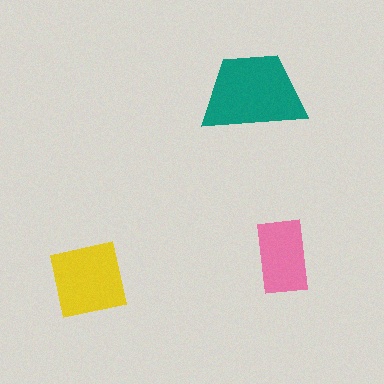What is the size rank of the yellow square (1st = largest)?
2nd.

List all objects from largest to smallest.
The teal trapezoid, the yellow square, the pink rectangle.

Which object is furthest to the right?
The pink rectangle is rightmost.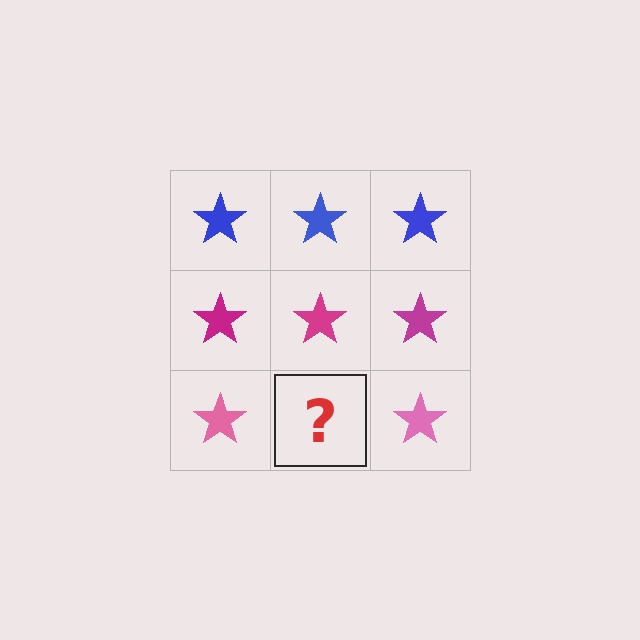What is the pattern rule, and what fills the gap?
The rule is that each row has a consistent color. The gap should be filled with a pink star.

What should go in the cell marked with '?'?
The missing cell should contain a pink star.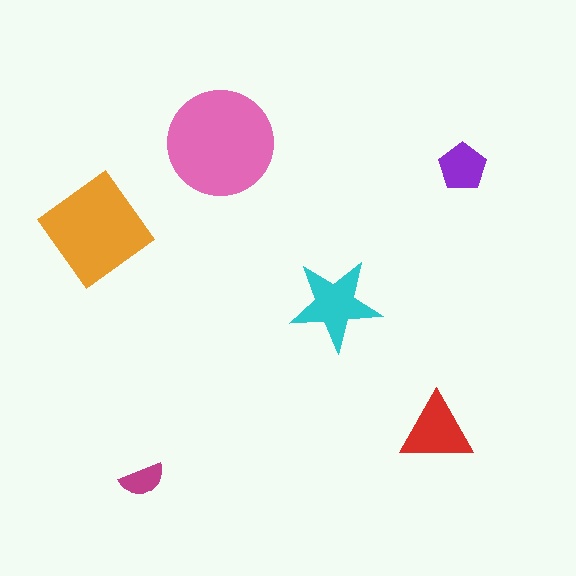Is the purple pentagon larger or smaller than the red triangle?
Smaller.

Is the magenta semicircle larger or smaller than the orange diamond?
Smaller.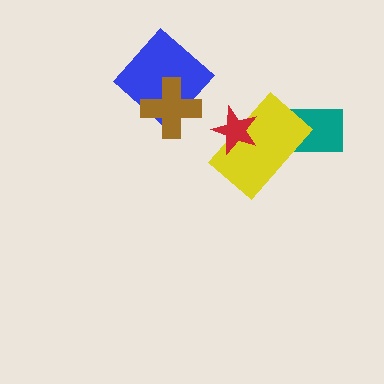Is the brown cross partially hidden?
No, no other shape covers it.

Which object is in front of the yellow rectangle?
The red star is in front of the yellow rectangle.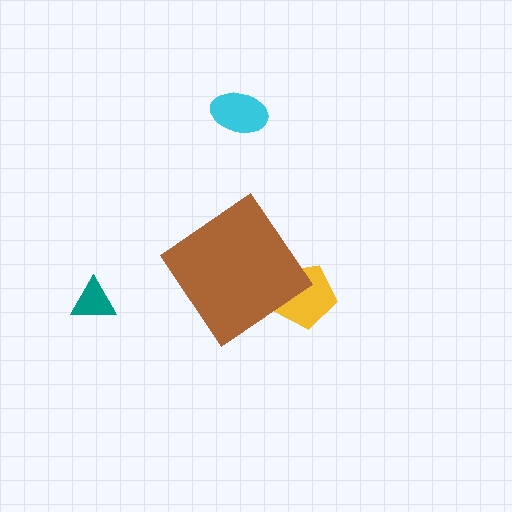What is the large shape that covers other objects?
A brown diamond.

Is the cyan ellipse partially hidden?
No, the cyan ellipse is fully visible.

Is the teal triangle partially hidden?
No, the teal triangle is fully visible.